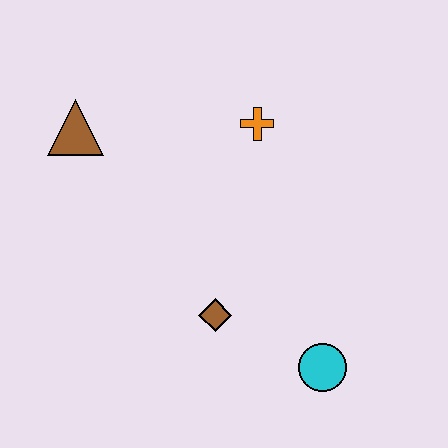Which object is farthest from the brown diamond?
The brown triangle is farthest from the brown diamond.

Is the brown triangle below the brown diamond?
No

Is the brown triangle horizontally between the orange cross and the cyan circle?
No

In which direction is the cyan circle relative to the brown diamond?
The cyan circle is to the right of the brown diamond.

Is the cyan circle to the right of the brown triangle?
Yes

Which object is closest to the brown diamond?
The cyan circle is closest to the brown diamond.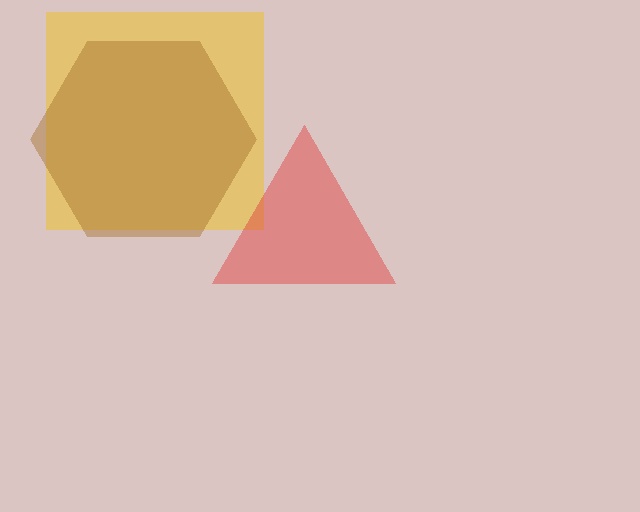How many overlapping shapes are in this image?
There are 3 overlapping shapes in the image.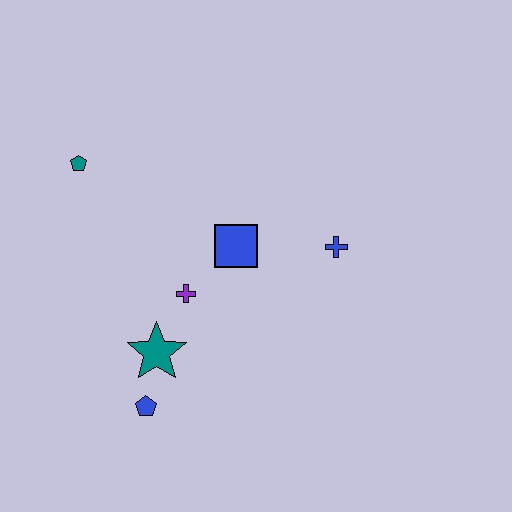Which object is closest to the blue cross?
The blue square is closest to the blue cross.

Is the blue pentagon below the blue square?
Yes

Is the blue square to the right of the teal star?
Yes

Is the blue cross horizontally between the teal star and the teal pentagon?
No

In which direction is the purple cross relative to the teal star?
The purple cross is above the teal star.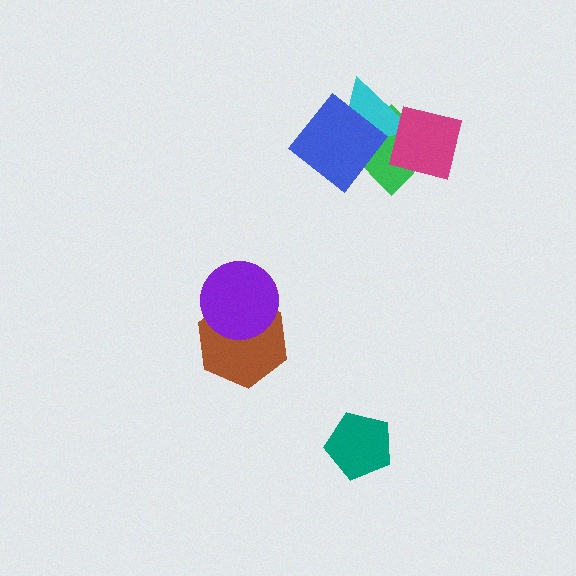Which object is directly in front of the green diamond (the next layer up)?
The cyan triangle is directly in front of the green diamond.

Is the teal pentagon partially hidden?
No, no other shape covers it.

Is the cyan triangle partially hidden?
Yes, it is partially covered by another shape.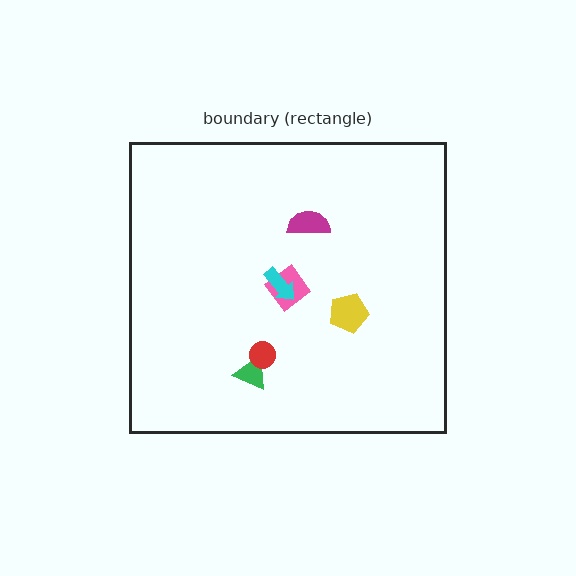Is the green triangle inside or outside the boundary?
Inside.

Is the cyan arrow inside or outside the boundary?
Inside.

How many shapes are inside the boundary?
6 inside, 0 outside.